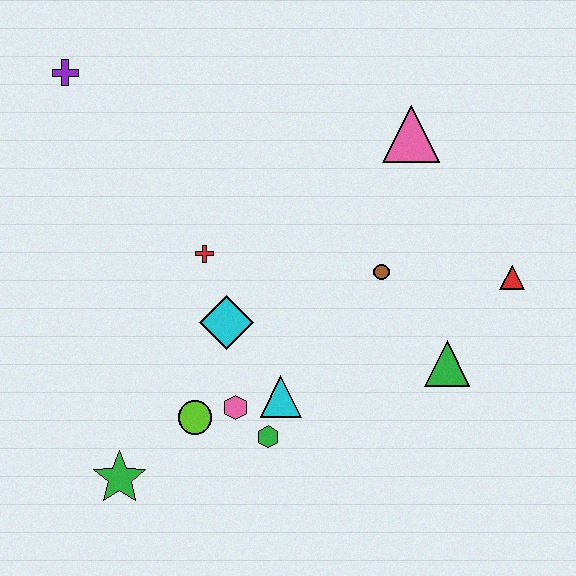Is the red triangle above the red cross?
No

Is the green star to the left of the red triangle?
Yes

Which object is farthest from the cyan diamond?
The purple cross is farthest from the cyan diamond.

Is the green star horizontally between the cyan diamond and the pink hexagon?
No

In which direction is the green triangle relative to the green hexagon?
The green triangle is to the right of the green hexagon.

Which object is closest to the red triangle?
The green triangle is closest to the red triangle.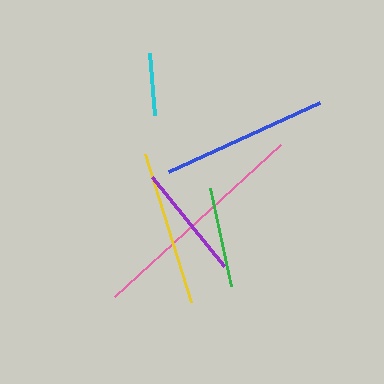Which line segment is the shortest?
The cyan line is the shortest at approximately 62 pixels.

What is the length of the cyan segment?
The cyan segment is approximately 62 pixels long.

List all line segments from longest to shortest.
From longest to shortest: pink, blue, yellow, purple, green, cyan.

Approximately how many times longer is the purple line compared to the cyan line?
The purple line is approximately 1.8 times the length of the cyan line.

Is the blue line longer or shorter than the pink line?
The pink line is longer than the blue line.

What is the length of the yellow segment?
The yellow segment is approximately 155 pixels long.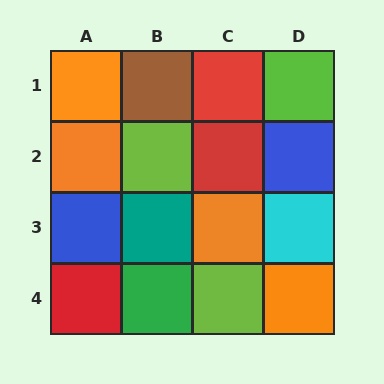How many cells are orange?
4 cells are orange.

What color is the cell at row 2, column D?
Blue.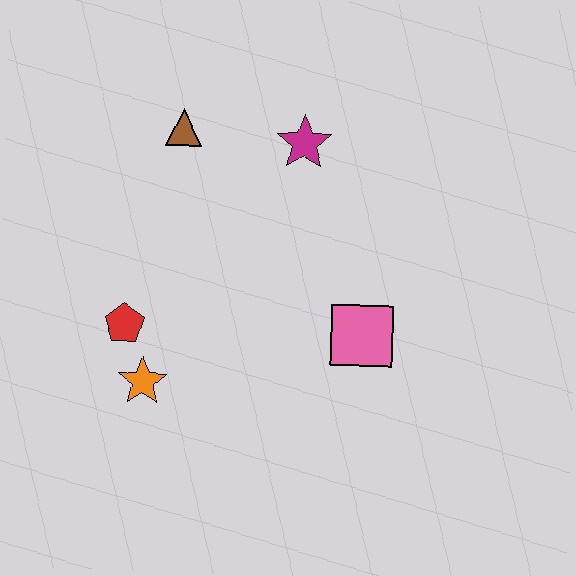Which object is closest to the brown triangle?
The magenta star is closest to the brown triangle.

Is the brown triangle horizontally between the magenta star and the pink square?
No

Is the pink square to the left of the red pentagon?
No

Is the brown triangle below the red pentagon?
No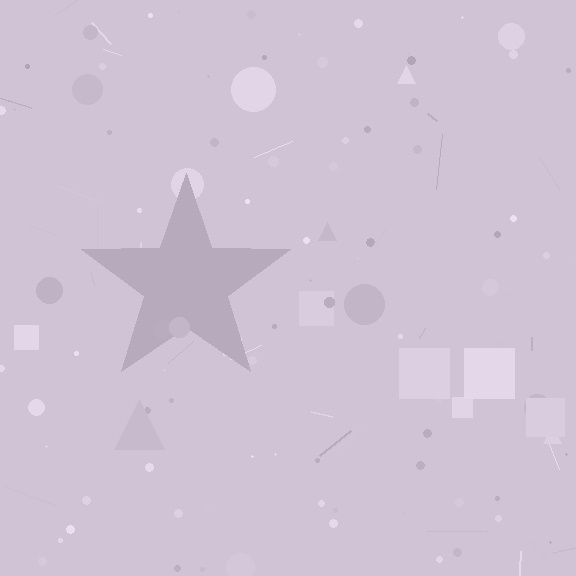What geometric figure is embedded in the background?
A star is embedded in the background.